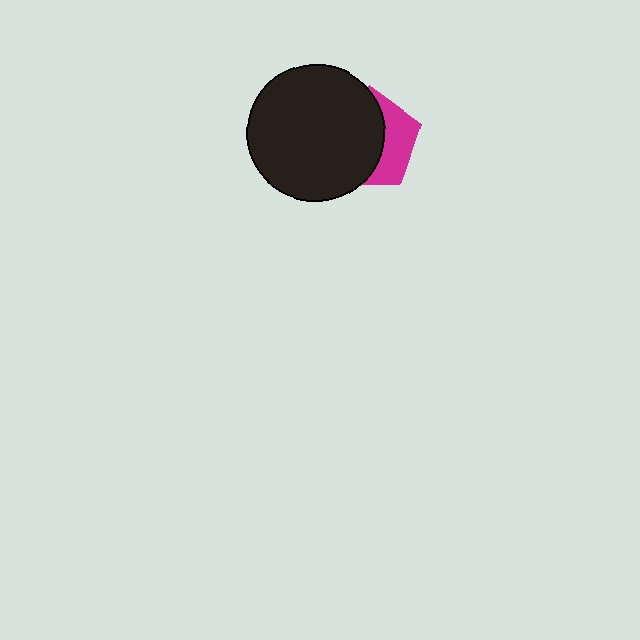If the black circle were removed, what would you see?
You would see the complete magenta pentagon.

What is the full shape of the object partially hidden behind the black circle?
The partially hidden object is a magenta pentagon.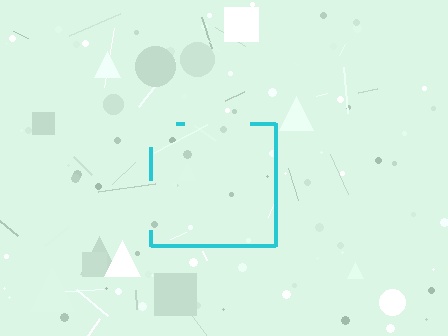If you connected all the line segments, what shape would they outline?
They would outline a square.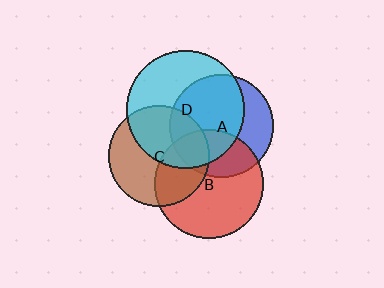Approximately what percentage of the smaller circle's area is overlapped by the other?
Approximately 35%.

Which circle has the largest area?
Circle D (cyan).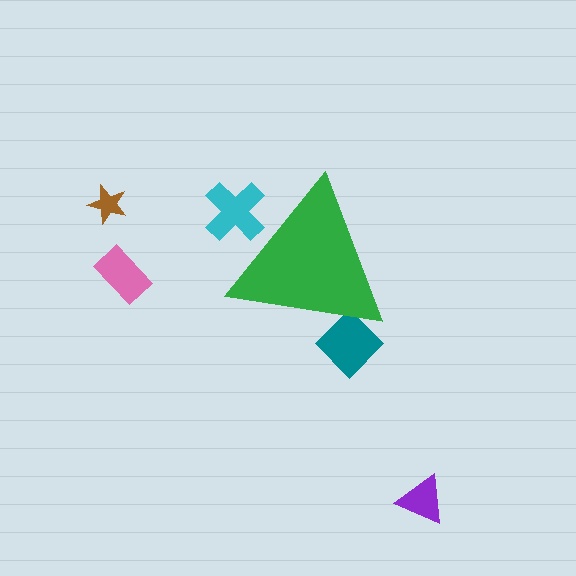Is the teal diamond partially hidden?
Yes, the teal diamond is partially hidden behind the green triangle.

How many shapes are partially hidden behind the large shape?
2 shapes are partially hidden.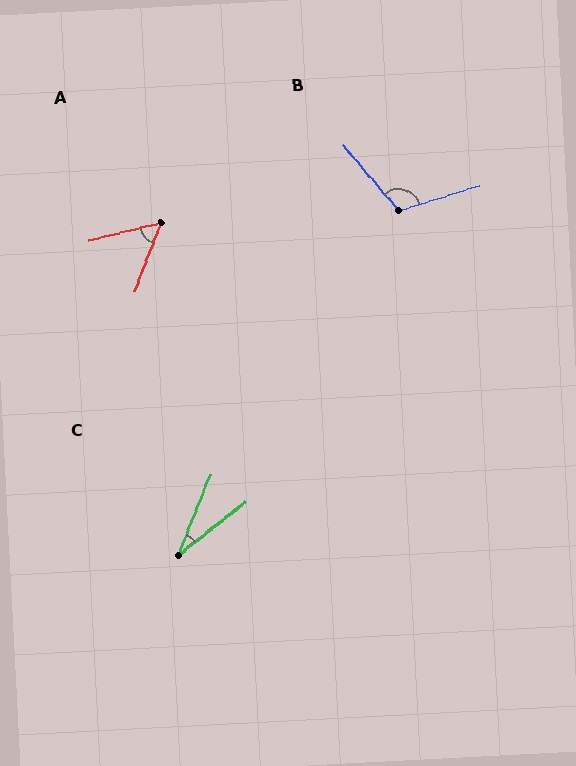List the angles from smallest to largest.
C (30°), A (55°), B (113°).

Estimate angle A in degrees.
Approximately 55 degrees.